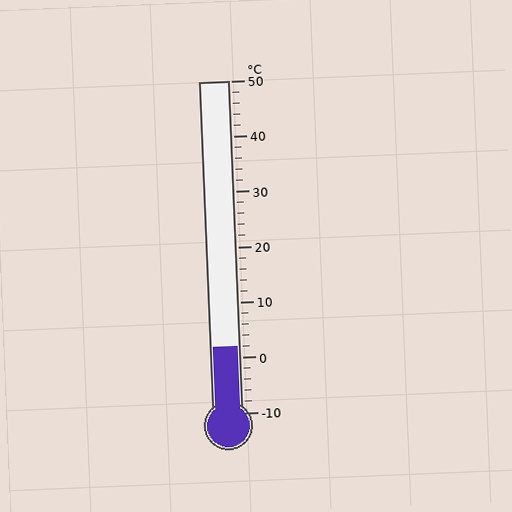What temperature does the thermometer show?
The thermometer shows approximately 2°C.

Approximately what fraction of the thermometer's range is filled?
The thermometer is filled to approximately 20% of its range.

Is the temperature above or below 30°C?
The temperature is below 30°C.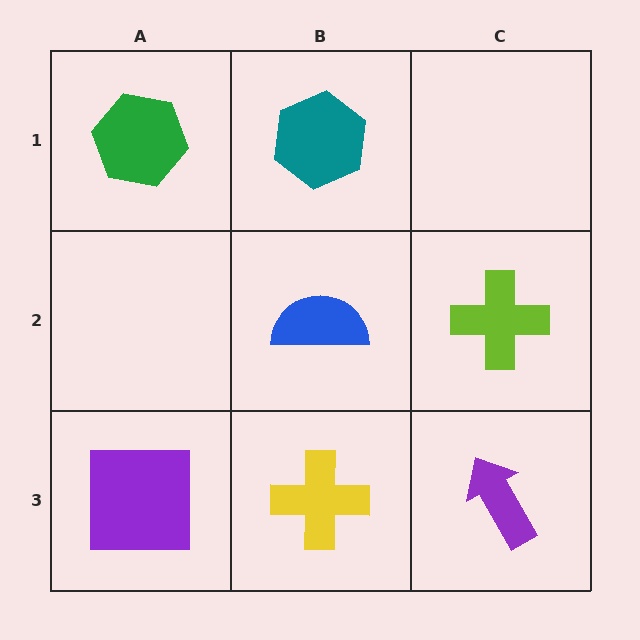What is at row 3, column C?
A purple arrow.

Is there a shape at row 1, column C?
No, that cell is empty.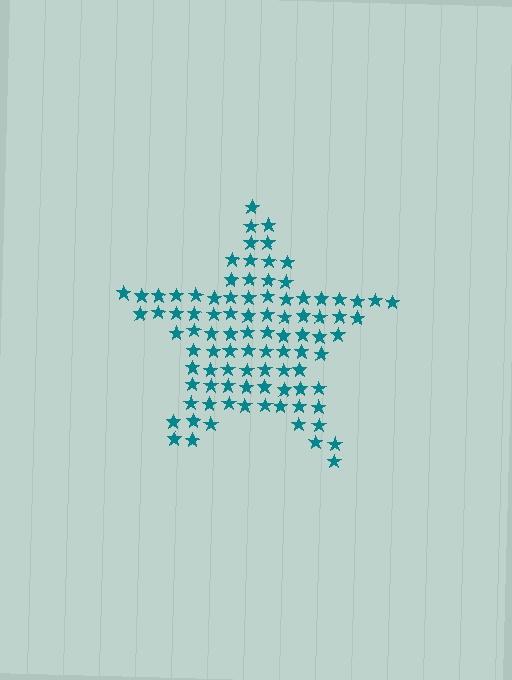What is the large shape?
The large shape is a star.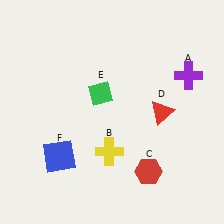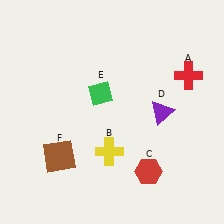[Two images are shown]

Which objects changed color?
A changed from purple to red. D changed from red to purple. F changed from blue to brown.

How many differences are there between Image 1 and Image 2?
There are 3 differences between the two images.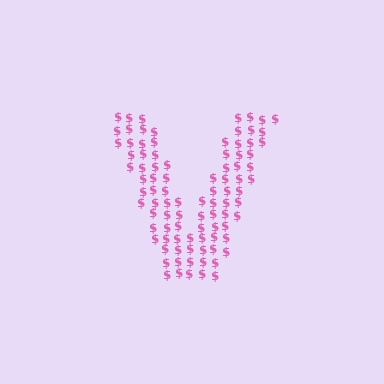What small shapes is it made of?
It is made of small dollar signs.